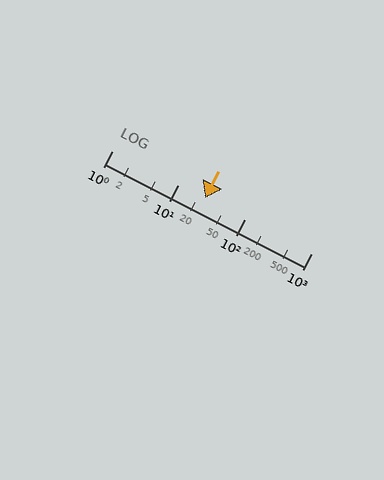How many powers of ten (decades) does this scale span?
The scale spans 3 decades, from 1 to 1000.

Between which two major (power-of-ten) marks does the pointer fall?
The pointer is between 10 and 100.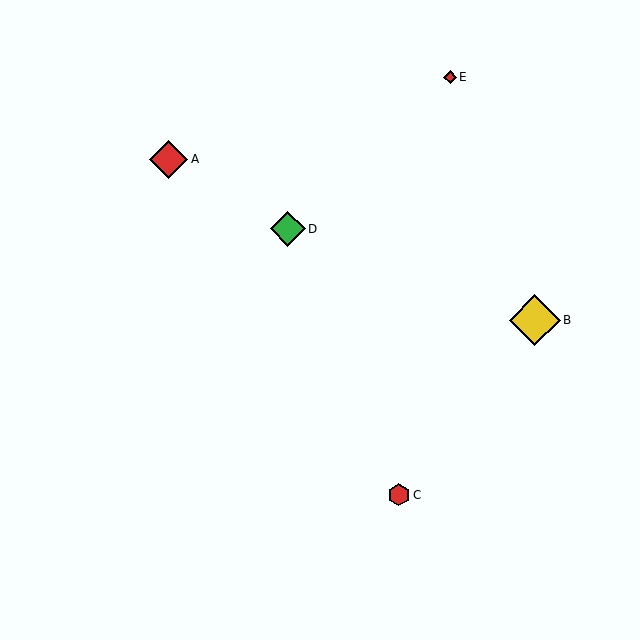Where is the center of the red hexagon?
The center of the red hexagon is at (399, 495).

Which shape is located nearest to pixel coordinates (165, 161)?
The red diamond (labeled A) at (169, 159) is nearest to that location.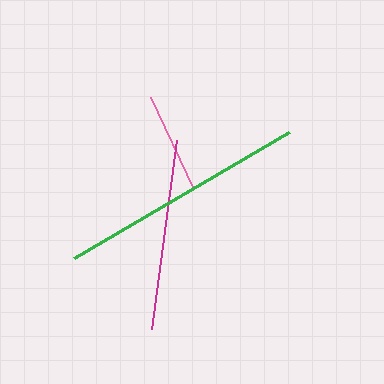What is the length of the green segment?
The green segment is approximately 249 pixels long.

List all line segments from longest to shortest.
From longest to shortest: green, magenta, pink.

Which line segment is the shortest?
The pink line is the shortest at approximately 102 pixels.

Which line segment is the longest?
The green line is the longest at approximately 249 pixels.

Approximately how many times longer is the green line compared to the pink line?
The green line is approximately 2.5 times the length of the pink line.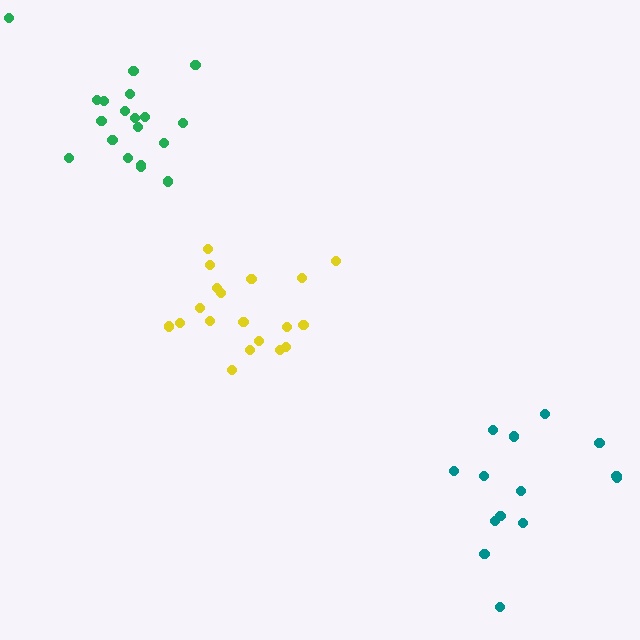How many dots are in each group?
Group 1: 19 dots, Group 2: 19 dots, Group 3: 14 dots (52 total).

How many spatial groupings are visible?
There are 3 spatial groupings.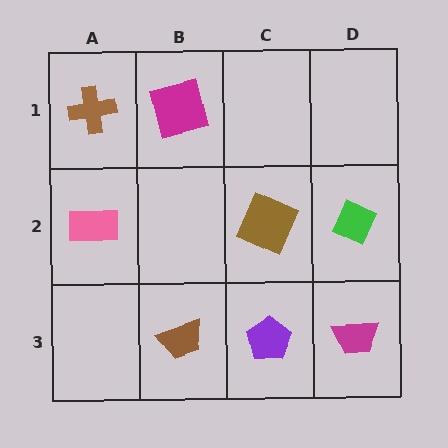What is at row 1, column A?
A brown cross.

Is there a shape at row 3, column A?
No, that cell is empty.